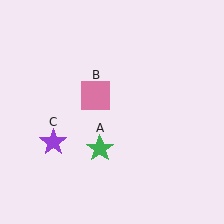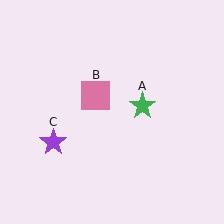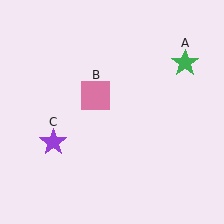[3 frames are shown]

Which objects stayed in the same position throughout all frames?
Pink square (object B) and purple star (object C) remained stationary.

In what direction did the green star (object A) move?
The green star (object A) moved up and to the right.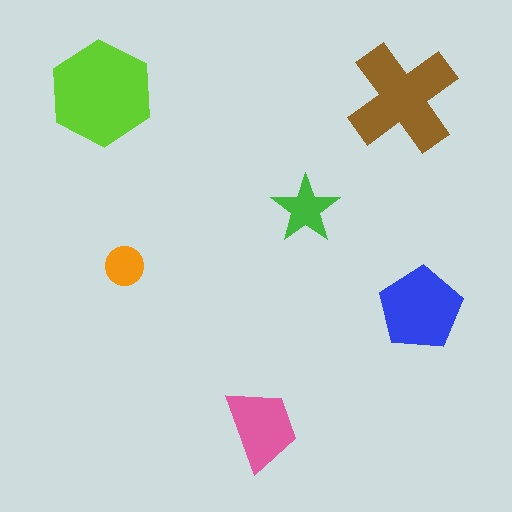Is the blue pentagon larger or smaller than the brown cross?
Smaller.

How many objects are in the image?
There are 6 objects in the image.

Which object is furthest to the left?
The lime hexagon is leftmost.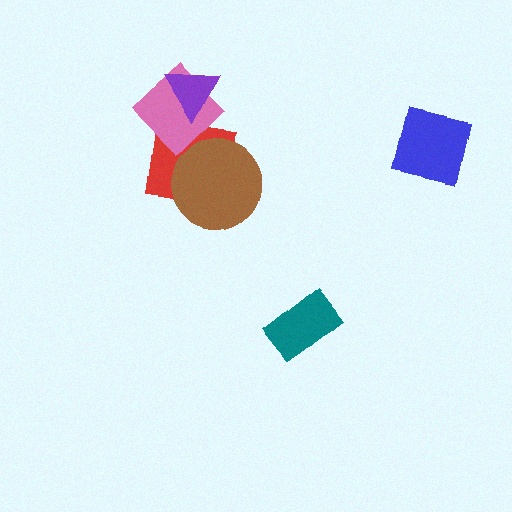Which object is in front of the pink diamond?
The purple triangle is in front of the pink diamond.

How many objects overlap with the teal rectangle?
0 objects overlap with the teal rectangle.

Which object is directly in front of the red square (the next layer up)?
The pink diamond is directly in front of the red square.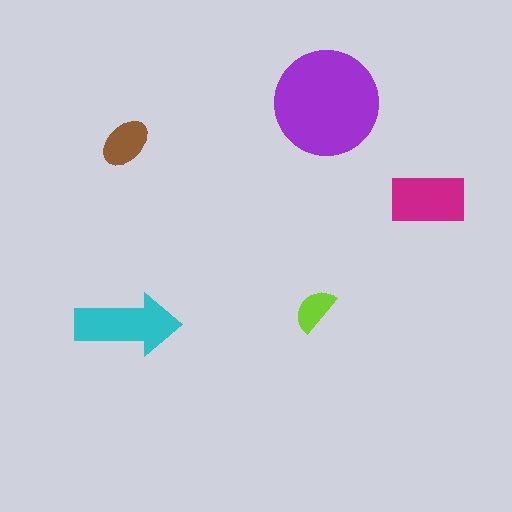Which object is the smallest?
The lime semicircle.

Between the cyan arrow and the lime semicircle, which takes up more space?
The cyan arrow.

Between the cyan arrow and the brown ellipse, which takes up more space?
The cyan arrow.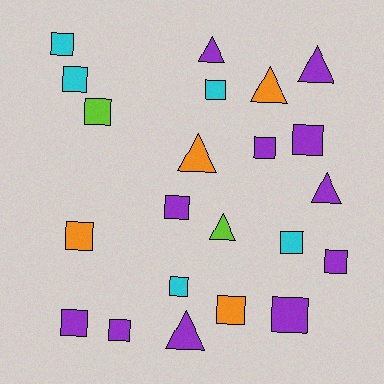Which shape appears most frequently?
Square, with 15 objects.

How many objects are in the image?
There are 22 objects.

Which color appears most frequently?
Purple, with 11 objects.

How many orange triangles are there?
There are 2 orange triangles.